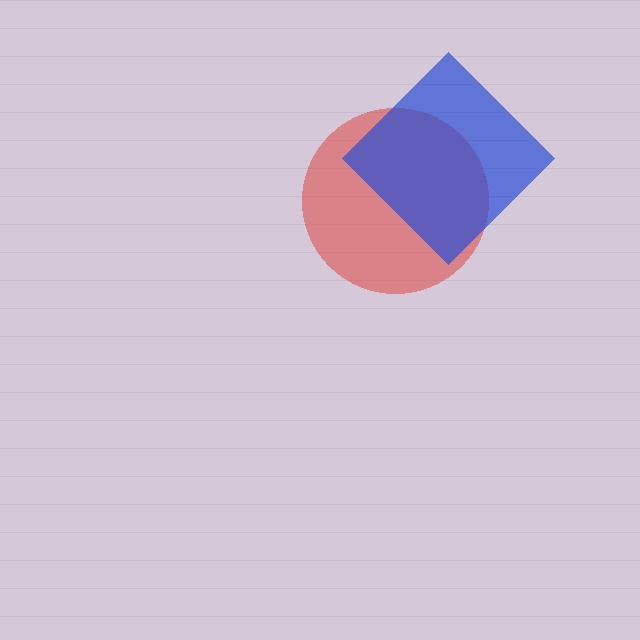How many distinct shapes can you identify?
There are 2 distinct shapes: a red circle, a blue diamond.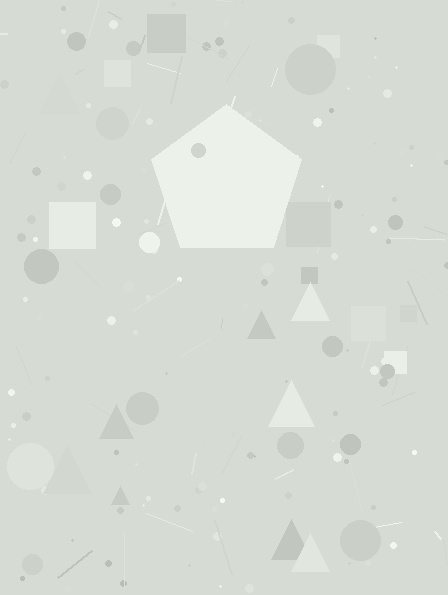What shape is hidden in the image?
A pentagon is hidden in the image.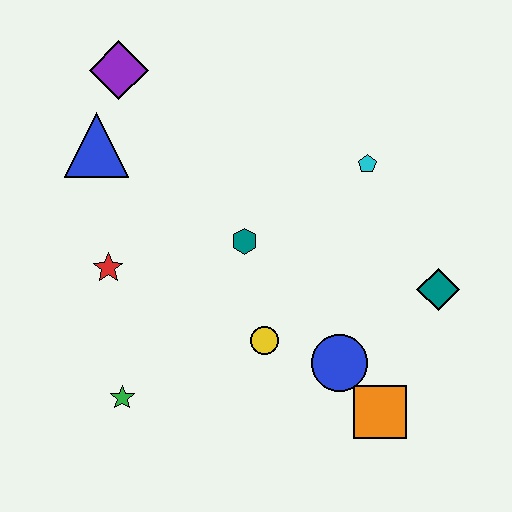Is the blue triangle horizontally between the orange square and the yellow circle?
No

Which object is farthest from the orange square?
The purple diamond is farthest from the orange square.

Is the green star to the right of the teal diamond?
No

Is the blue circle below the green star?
No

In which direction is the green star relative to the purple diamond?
The green star is below the purple diamond.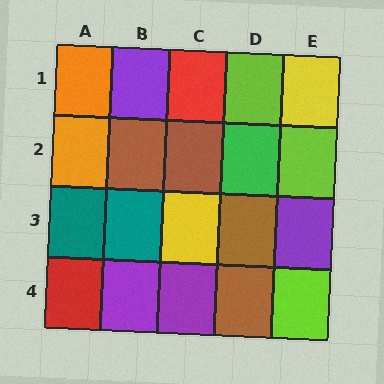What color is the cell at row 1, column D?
Lime.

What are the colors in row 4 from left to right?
Red, purple, purple, brown, lime.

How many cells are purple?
4 cells are purple.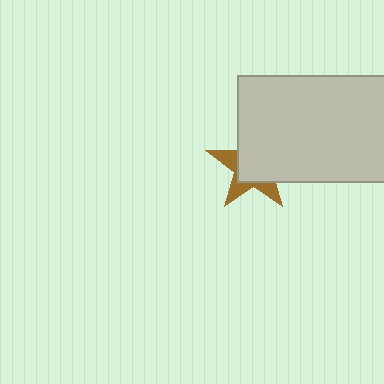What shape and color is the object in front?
The object in front is a light gray rectangle.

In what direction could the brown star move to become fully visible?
The brown star could move toward the lower-left. That would shift it out from behind the light gray rectangle entirely.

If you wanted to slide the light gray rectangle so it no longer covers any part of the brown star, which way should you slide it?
Slide it toward the upper-right — that is the most direct way to separate the two shapes.